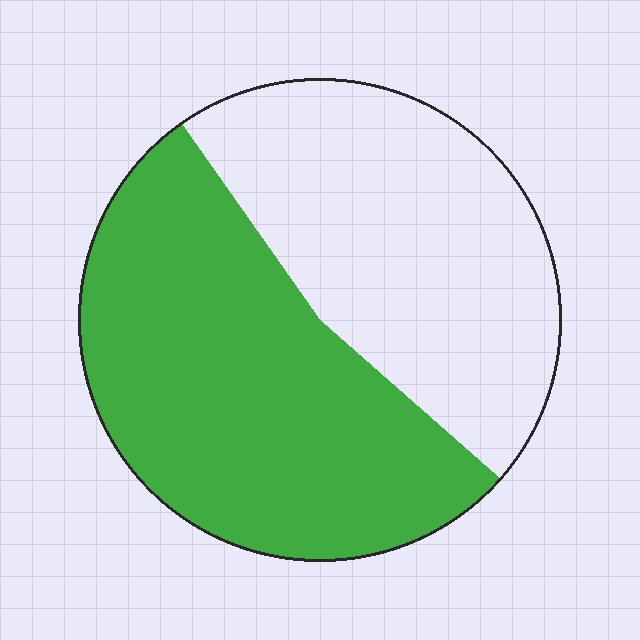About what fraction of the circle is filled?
About one half (1/2).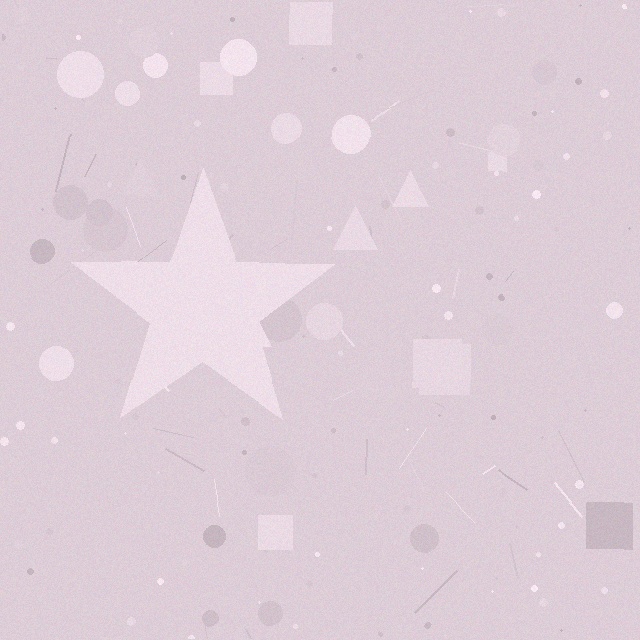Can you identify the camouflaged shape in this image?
The camouflaged shape is a star.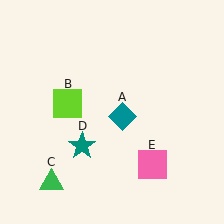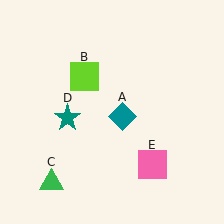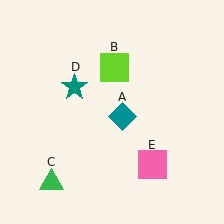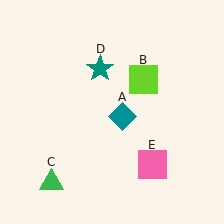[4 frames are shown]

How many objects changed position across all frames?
2 objects changed position: lime square (object B), teal star (object D).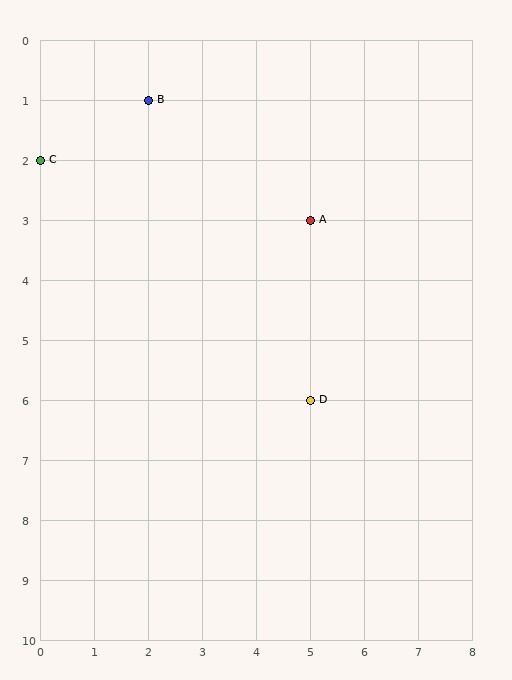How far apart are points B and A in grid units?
Points B and A are 3 columns and 2 rows apart (about 3.6 grid units diagonally).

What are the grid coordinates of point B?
Point B is at grid coordinates (2, 1).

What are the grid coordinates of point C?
Point C is at grid coordinates (0, 2).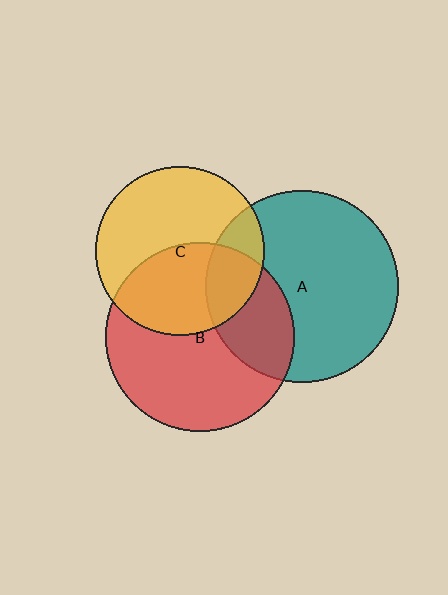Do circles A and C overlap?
Yes.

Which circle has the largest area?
Circle A (teal).